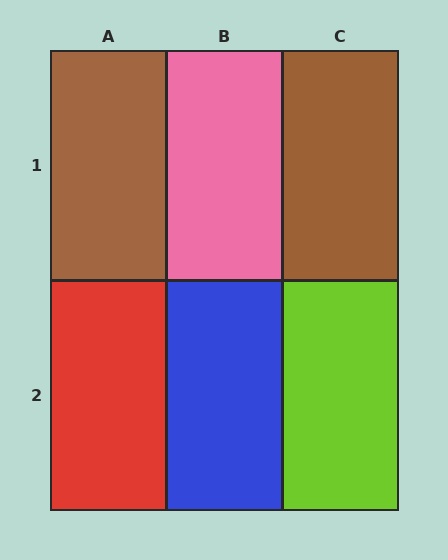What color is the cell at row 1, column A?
Brown.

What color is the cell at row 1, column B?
Pink.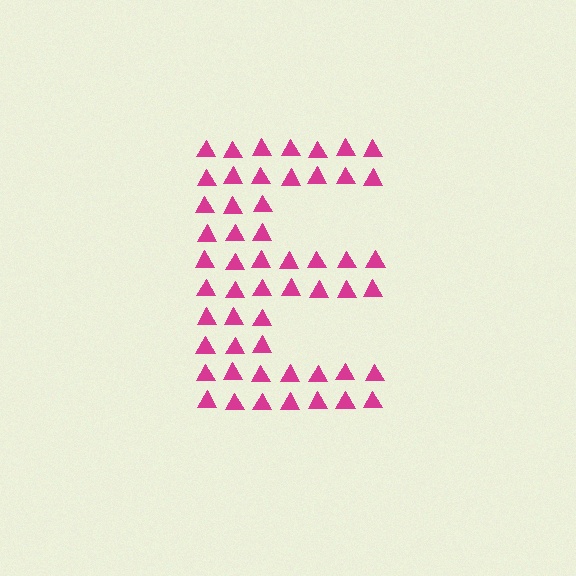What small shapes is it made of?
It is made of small triangles.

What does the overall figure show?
The overall figure shows the letter E.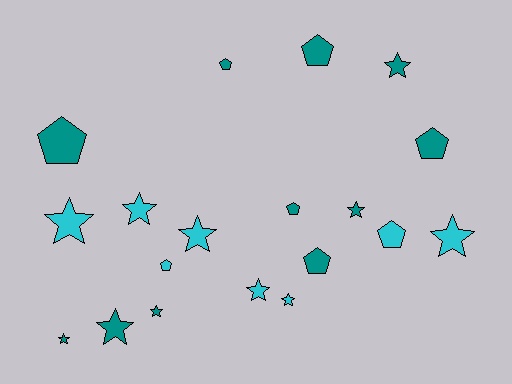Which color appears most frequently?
Teal, with 11 objects.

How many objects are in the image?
There are 19 objects.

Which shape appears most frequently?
Star, with 11 objects.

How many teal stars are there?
There are 5 teal stars.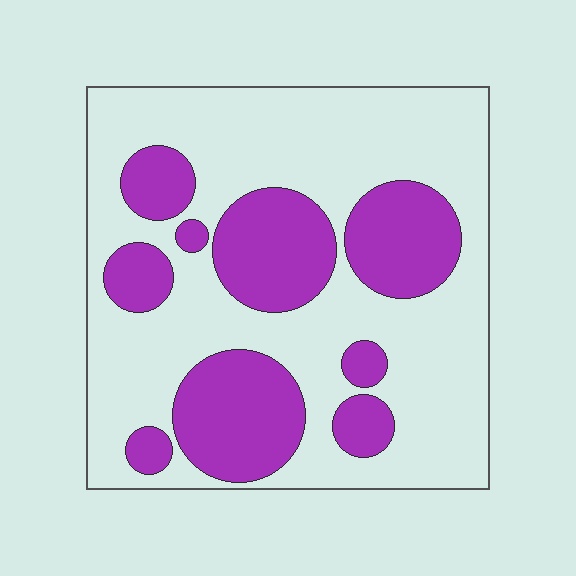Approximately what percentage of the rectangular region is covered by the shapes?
Approximately 35%.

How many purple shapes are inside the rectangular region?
9.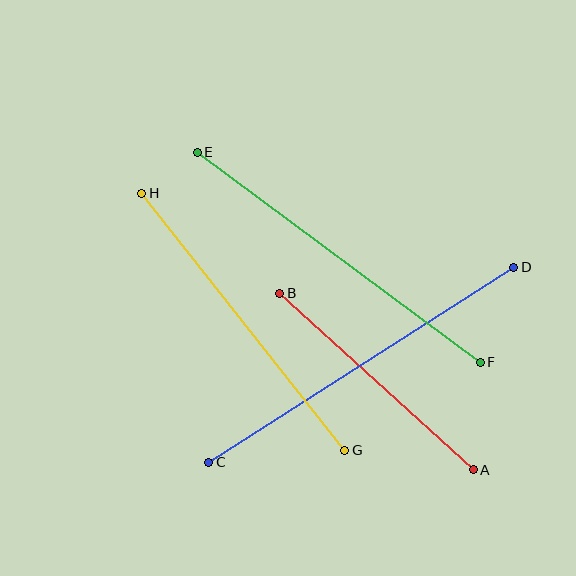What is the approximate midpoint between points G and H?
The midpoint is at approximately (243, 322) pixels.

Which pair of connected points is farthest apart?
Points C and D are farthest apart.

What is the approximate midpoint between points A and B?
The midpoint is at approximately (377, 382) pixels.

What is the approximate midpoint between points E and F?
The midpoint is at approximately (339, 257) pixels.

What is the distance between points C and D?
The distance is approximately 362 pixels.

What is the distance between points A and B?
The distance is approximately 262 pixels.